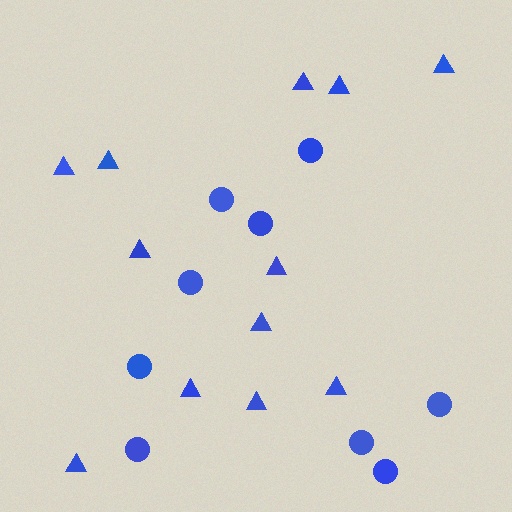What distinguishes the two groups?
There are 2 groups: one group of triangles (12) and one group of circles (9).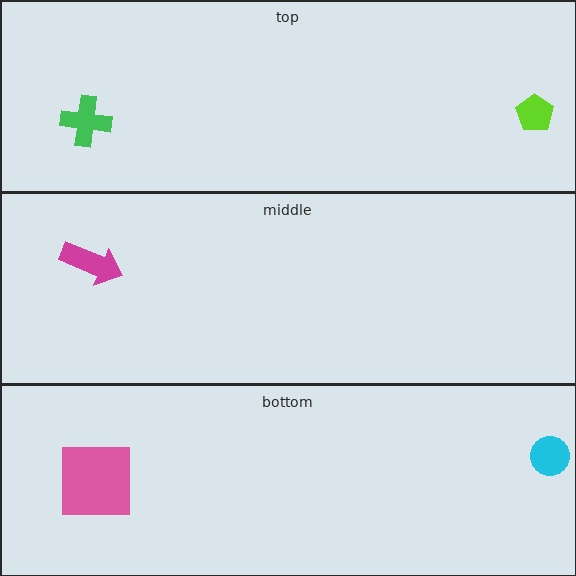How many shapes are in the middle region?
1.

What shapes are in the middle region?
The magenta arrow.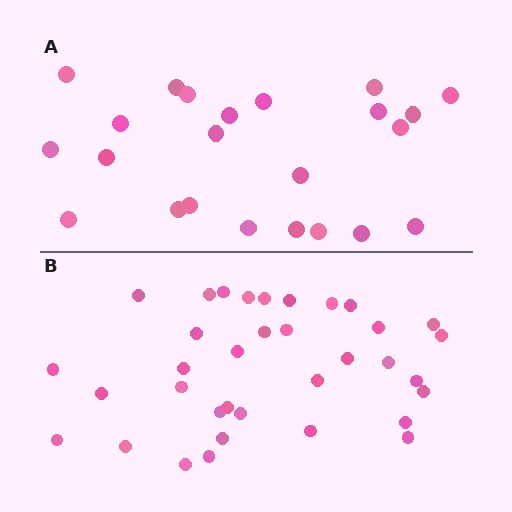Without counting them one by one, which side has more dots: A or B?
Region B (the bottom region) has more dots.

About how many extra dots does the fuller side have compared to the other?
Region B has roughly 12 or so more dots than region A.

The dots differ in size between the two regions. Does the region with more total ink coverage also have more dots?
No. Region A has more total ink coverage because its dots are larger, but region B actually contains more individual dots. Total area can be misleading — the number of items is what matters here.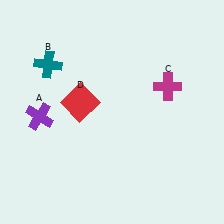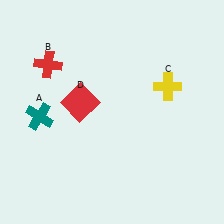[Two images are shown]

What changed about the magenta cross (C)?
In Image 1, C is magenta. In Image 2, it changed to yellow.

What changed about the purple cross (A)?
In Image 1, A is purple. In Image 2, it changed to teal.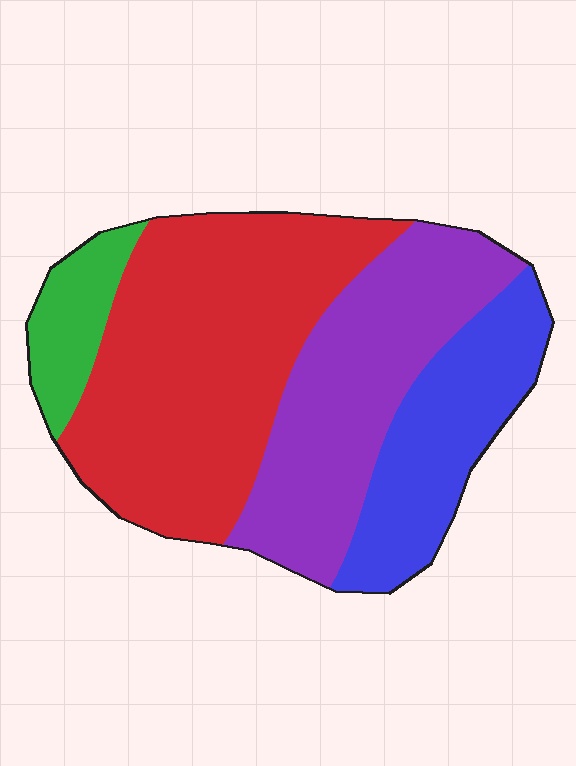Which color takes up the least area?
Green, at roughly 10%.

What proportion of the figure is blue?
Blue covers around 20% of the figure.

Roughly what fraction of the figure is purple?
Purple covers 29% of the figure.